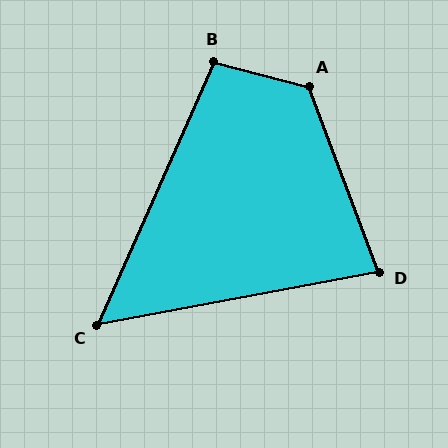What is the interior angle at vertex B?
Approximately 100 degrees (obtuse).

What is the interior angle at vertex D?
Approximately 80 degrees (acute).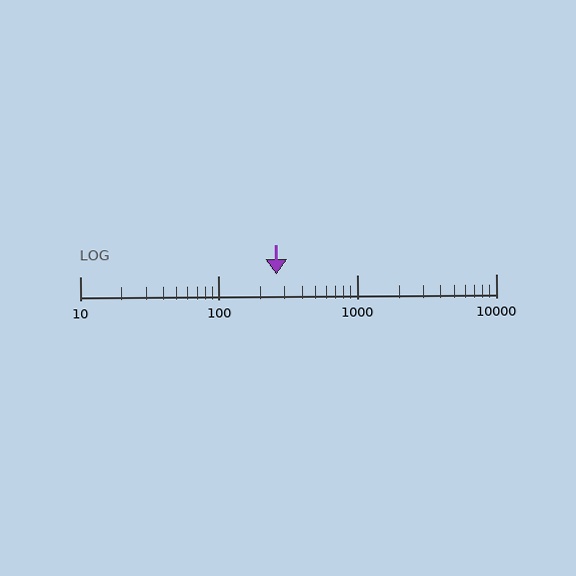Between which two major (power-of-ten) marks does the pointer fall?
The pointer is between 100 and 1000.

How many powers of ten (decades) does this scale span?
The scale spans 3 decades, from 10 to 10000.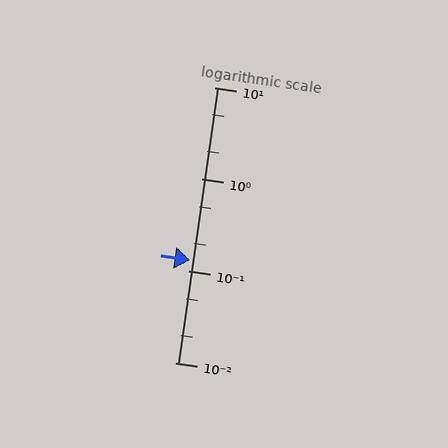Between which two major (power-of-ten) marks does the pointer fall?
The pointer is between 0.1 and 1.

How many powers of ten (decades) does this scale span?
The scale spans 3 decades, from 0.01 to 10.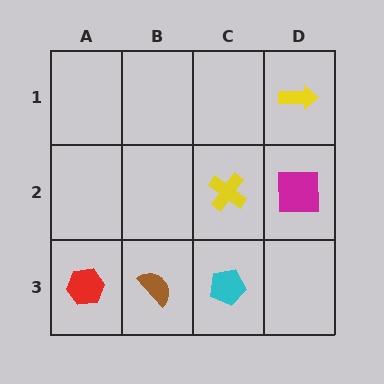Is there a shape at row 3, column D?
No, that cell is empty.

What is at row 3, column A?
A red hexagon.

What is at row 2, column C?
A yellow cross.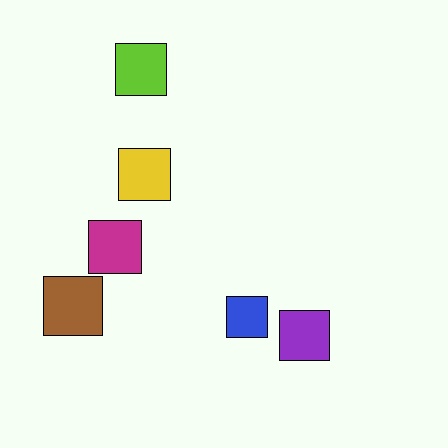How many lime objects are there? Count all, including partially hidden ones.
There is 1 lime object.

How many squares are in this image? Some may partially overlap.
There are 6 squares.